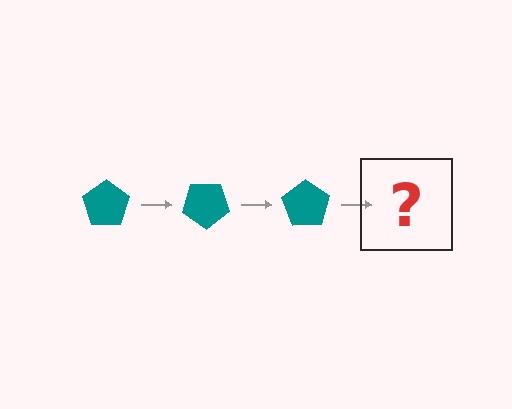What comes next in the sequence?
The next element should be a teal pentagon rotated 105 degrees.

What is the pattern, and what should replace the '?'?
The pattern is that the pentagon rotates 35 degrees each step. The '?' should be a teal pentagon rotated 105 degrees.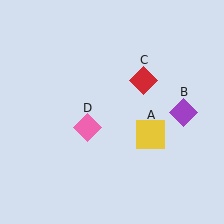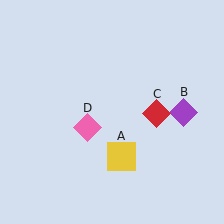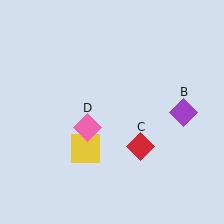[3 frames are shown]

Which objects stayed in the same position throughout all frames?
Purple diamond (object B) and pink diamond (object D) remained stationary.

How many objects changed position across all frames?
2 objects changed position: yellow square (object A), red diamond (object C).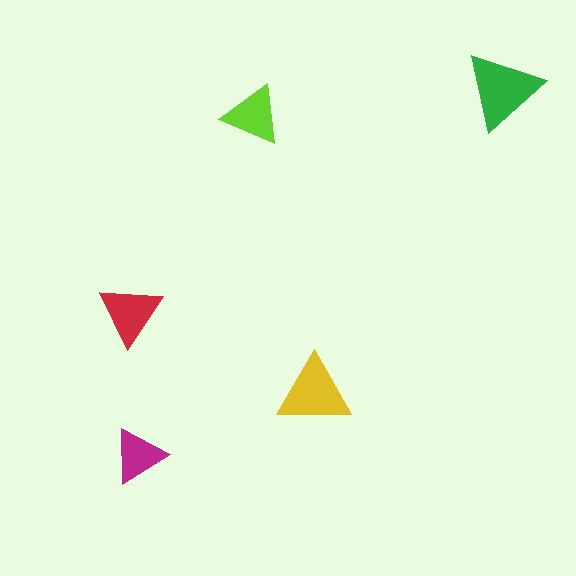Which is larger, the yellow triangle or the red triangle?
The yellow one.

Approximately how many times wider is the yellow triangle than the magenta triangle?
About 1.5 times wider.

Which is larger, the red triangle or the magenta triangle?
The red one.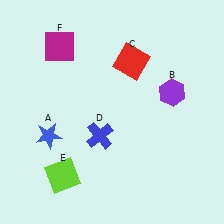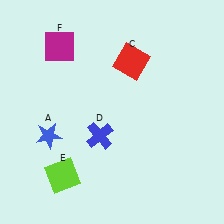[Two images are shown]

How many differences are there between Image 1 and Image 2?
There is 1 difference between the two images.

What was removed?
The purple hexagon (B) was removed in Image 2.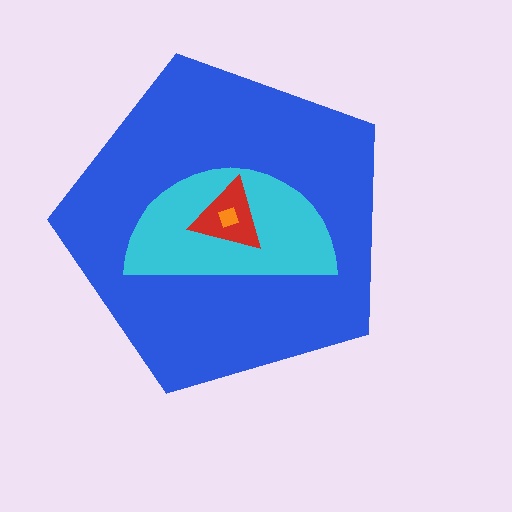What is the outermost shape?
The blue pentagon.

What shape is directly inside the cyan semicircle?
The red triangle.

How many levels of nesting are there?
4.